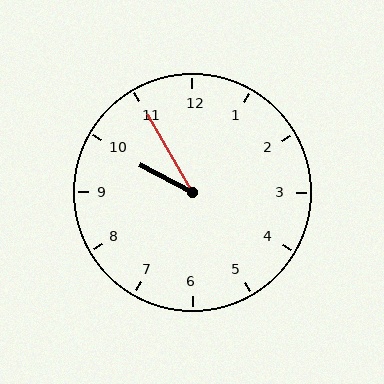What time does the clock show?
9:55.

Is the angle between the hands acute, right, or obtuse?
It is acute.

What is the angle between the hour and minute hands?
Approximately 32 degrees.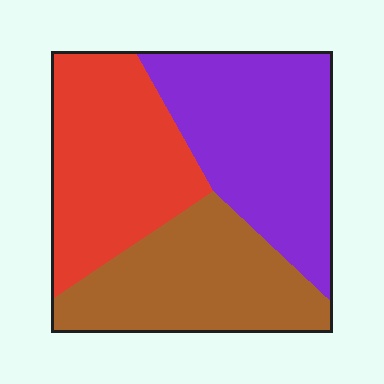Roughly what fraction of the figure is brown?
Brown takes up about one third (1/3) of the figure.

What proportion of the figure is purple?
Purple covers 36% of the figure.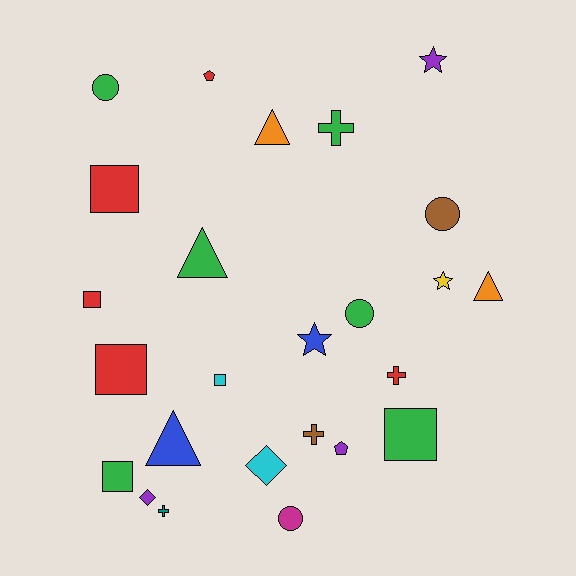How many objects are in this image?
There are 25 objects.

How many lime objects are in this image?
There are no lime objects.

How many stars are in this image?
There are 3 stars.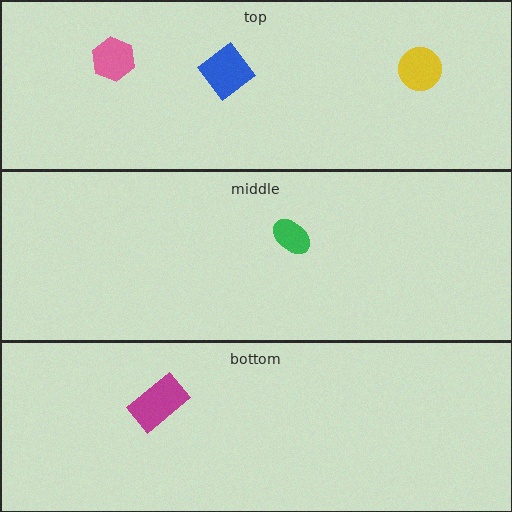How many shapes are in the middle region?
1.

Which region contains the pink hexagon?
The top region.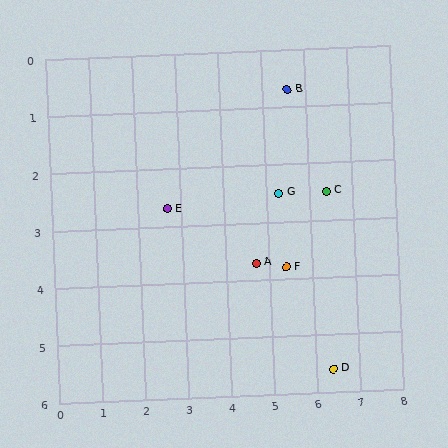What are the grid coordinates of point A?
Point A is at approximately (4.7, 3.7).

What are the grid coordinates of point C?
Point C is at approximately (6.4, 2.5).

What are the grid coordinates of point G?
Point G is at approximately (5.3, 2.5).